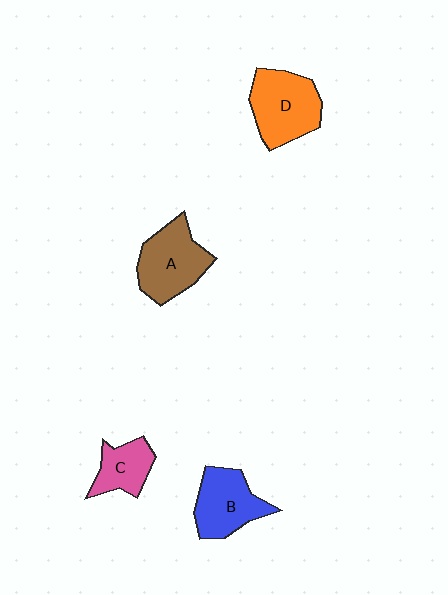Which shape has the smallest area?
Shape C (pink).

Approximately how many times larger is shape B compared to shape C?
Approximately 1.4 times.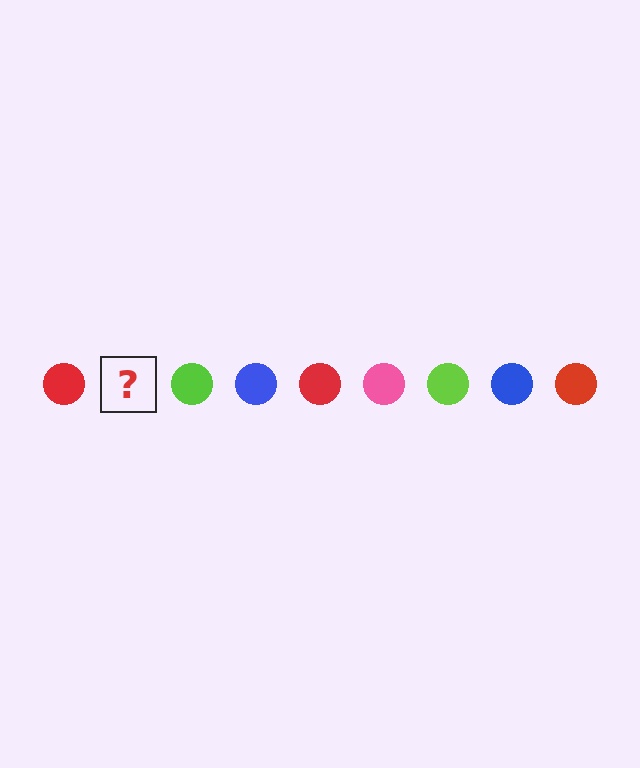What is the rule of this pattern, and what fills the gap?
The rule is that the pattern cycles through red, pink, lime, blue circles. The gap should be filled with a pink circle.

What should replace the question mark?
The question mark should be replaced with a pink circle.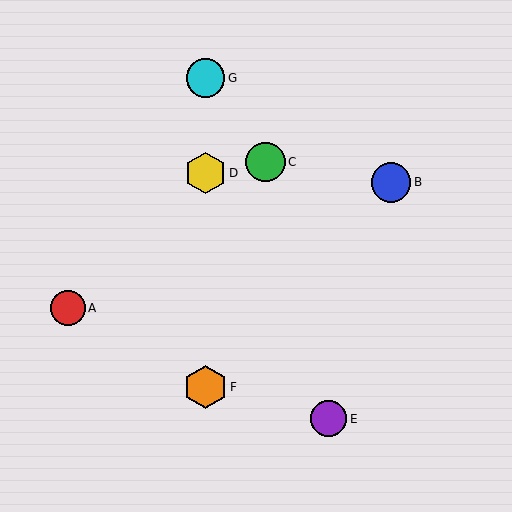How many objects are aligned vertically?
3 objects (D, F, G) are aligned vertically.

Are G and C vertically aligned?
No, G is at x≈205 and C is at x≈266.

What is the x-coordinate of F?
Object F is at x≈205.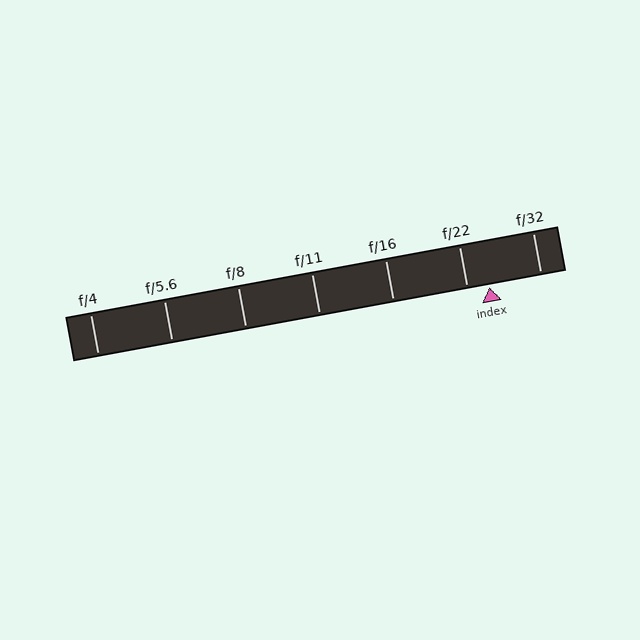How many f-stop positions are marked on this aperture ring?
There are 7 f-stop positions marked.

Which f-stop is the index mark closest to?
The index mark is closest to f/22.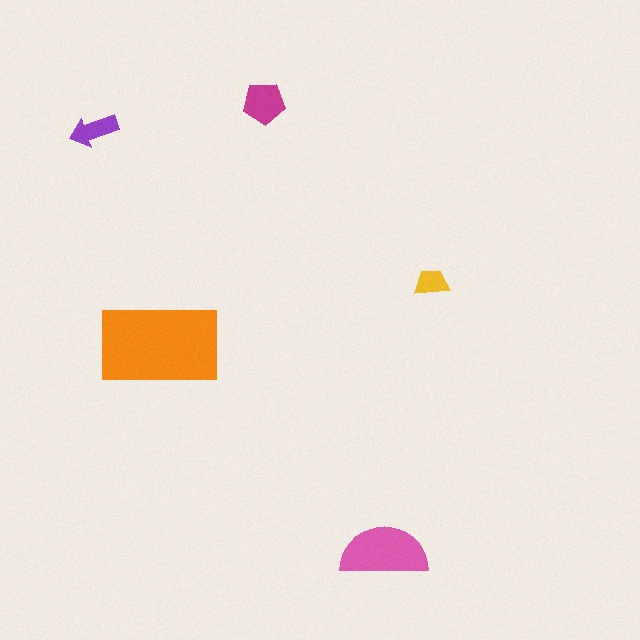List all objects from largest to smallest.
The orange rectangle, the pink semicircle, the magenta pentagon, the purple arrow, the yellow trapezoid.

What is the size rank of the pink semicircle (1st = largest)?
2nd.